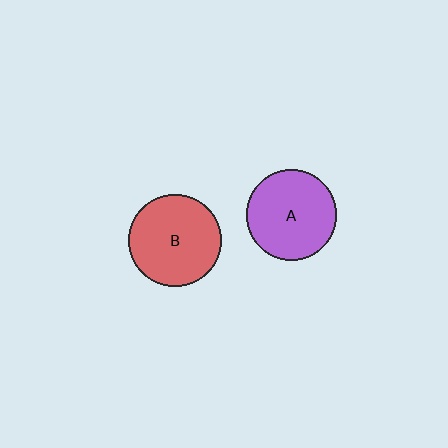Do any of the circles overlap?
No, none of the circles overlap.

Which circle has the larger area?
Circle B (red).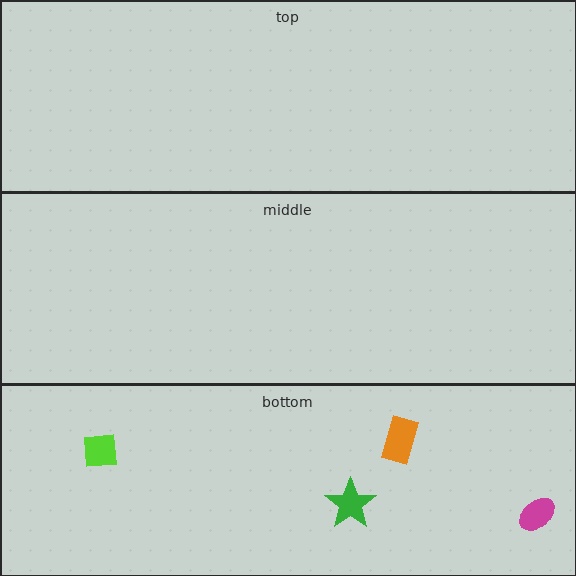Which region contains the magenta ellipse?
The bottom region.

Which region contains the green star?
The bottom region.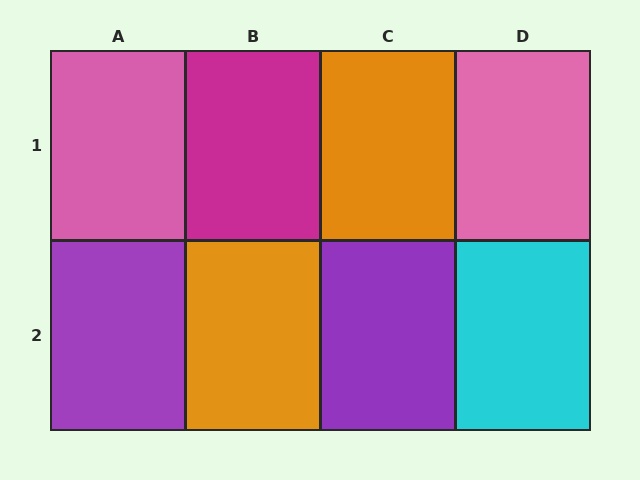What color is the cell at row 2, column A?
Purple.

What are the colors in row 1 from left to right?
Pink, magenta, orange, pink.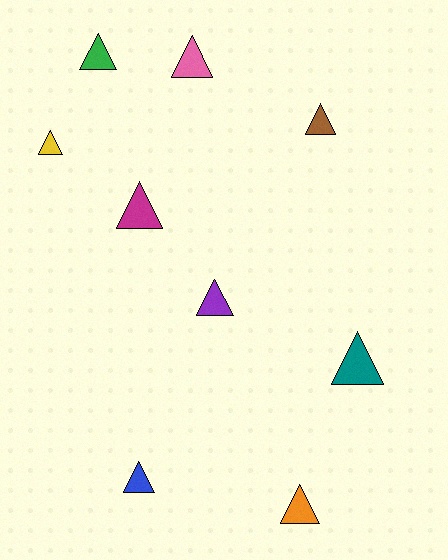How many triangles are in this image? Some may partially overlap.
There are 9 triangles.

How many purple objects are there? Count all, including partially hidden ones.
There is 1 purple object.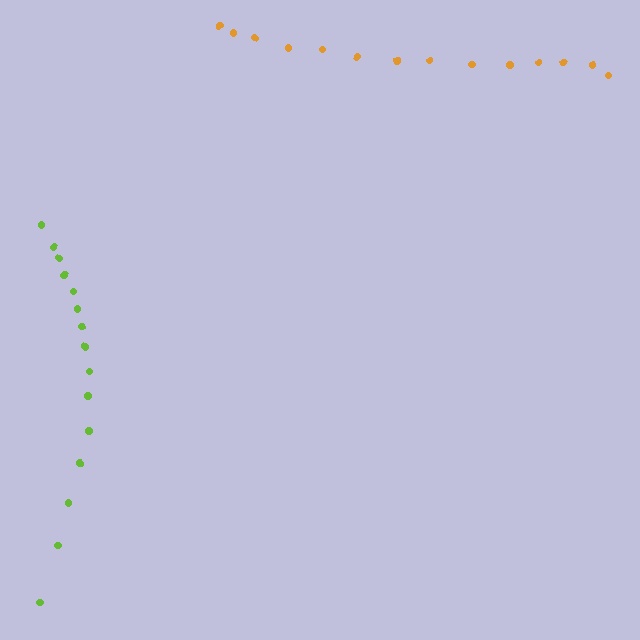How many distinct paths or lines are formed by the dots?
There are 2 distinct paths.